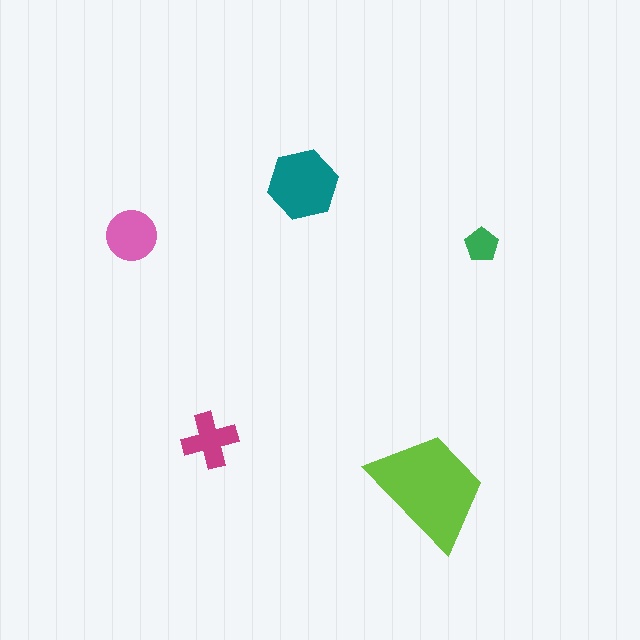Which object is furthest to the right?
The green pentagon is rightmost.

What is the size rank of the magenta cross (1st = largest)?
4th.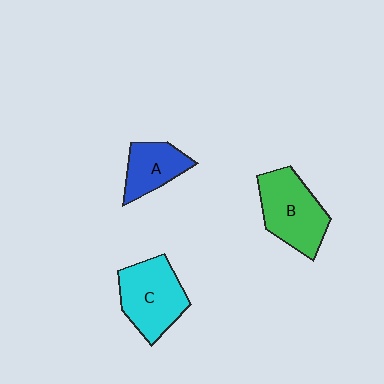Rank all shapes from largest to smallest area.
From largest to smallest: B (green), C (cyan), A (blue).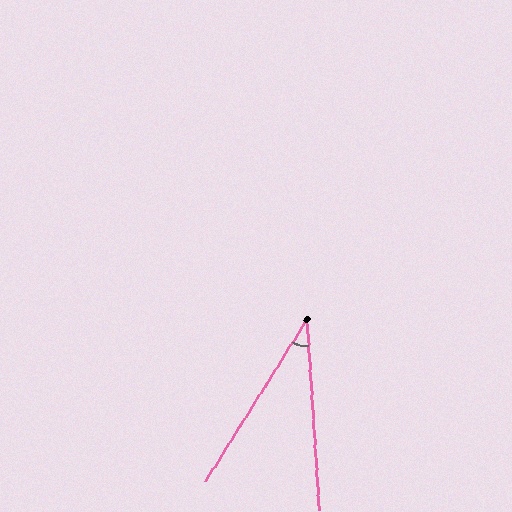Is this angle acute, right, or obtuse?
It is acute.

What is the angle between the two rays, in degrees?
Approximately 36 degrees.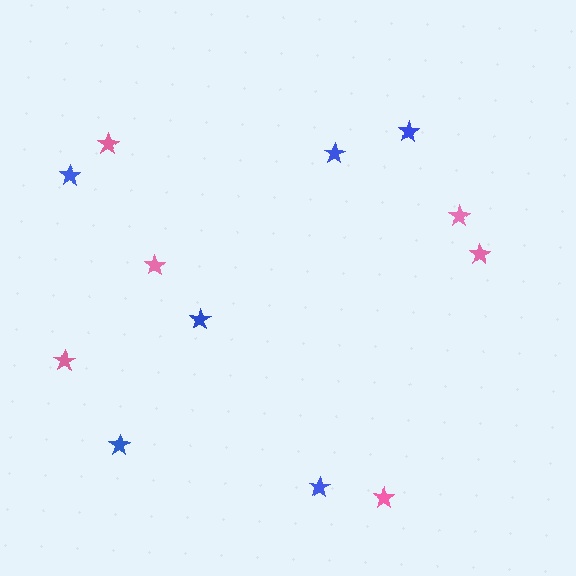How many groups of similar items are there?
There are 2 groups: one group of pink stars (6) and one group of blue stars (6).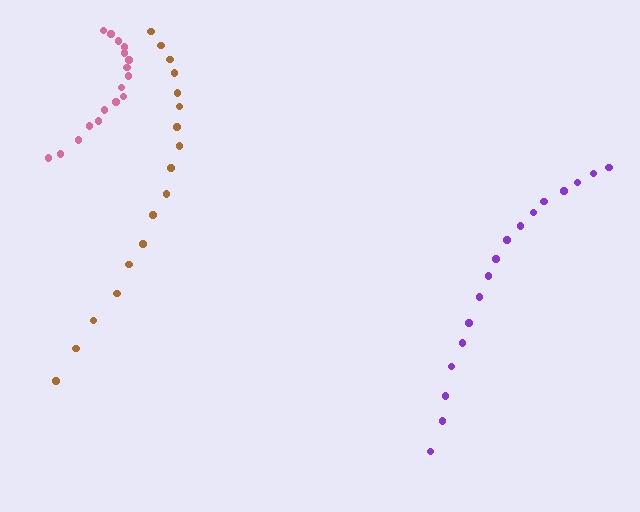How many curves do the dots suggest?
There are 3 distinct paths.